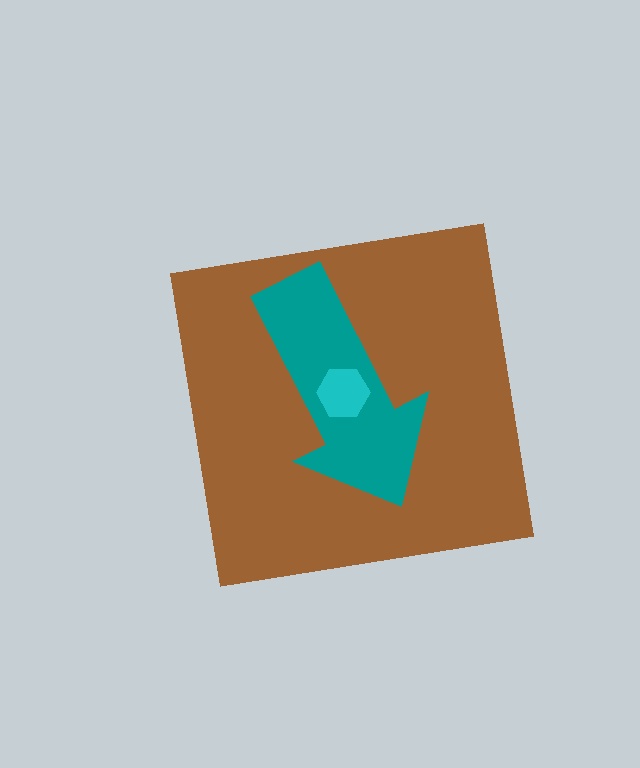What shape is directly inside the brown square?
The teal arrow.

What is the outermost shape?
The brown square.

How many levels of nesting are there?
3.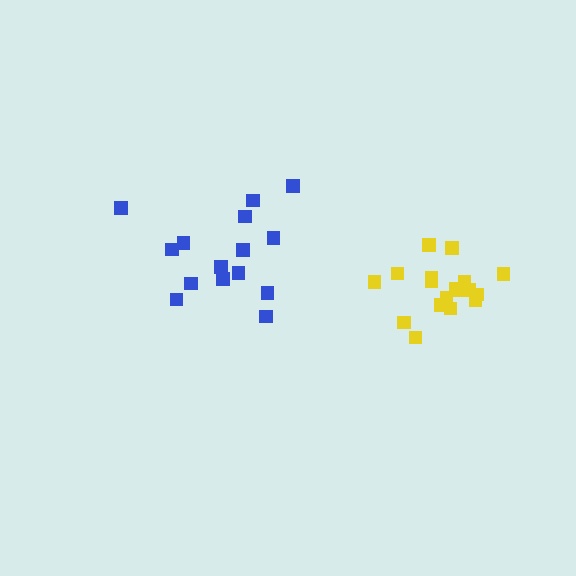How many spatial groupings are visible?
There are 2 spatial groupings.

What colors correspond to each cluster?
The clusters are colored: yellow, blue.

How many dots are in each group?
Group 1: 19 dots, Group 2: 15 dots (34 total).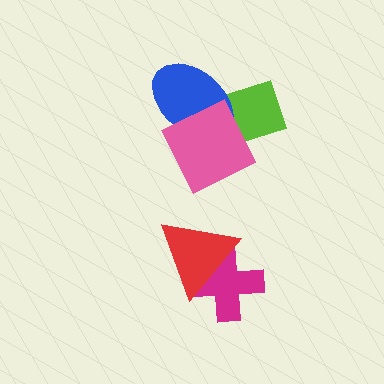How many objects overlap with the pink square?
2 objects overlap with the pink square.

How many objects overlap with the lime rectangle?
2 objects overlap with the lime rectangle.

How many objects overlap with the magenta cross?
1 object overlaps with the magenta cross.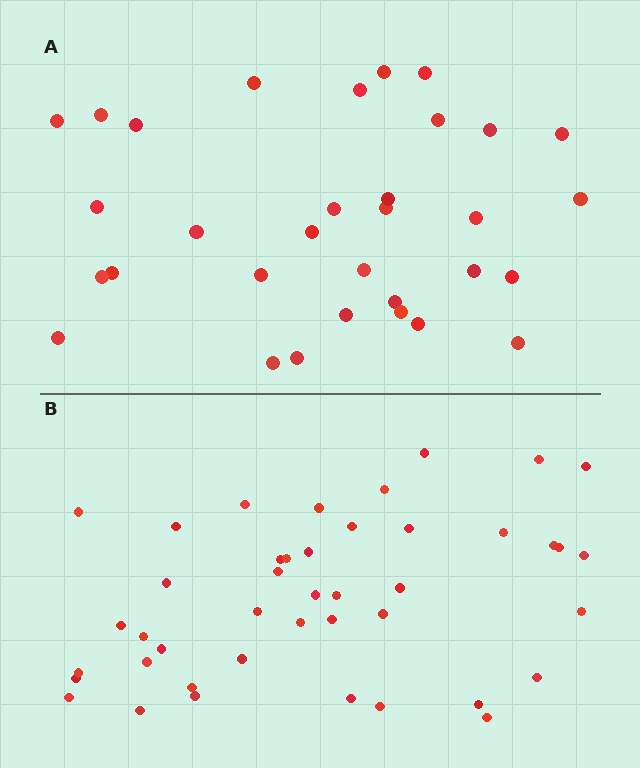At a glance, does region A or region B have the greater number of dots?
Region B (the bottom region) has more dots.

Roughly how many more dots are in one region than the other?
Region B has roughly 12 or so more dots than region A.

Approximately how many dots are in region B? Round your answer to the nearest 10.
About 40 dots. (The exact count is 43, which rounds to 40.)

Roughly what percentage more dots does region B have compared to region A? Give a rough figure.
About 35% more.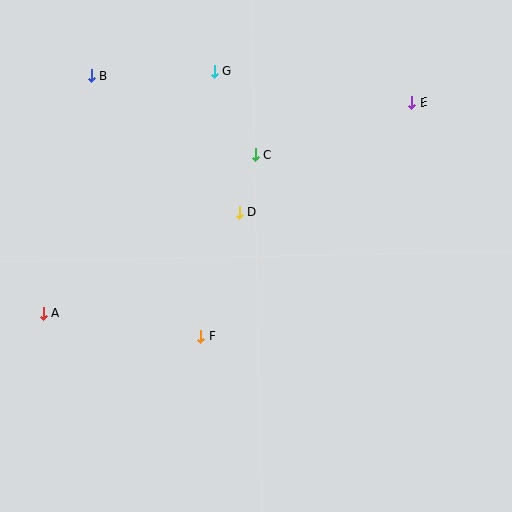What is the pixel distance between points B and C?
The distance between B and C is 181 pixels.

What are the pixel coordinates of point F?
Point F is at (200, 336).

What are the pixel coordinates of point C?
Point C is at (255, 155).